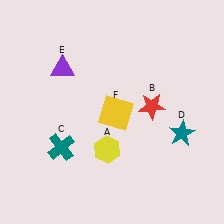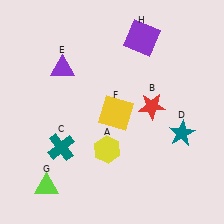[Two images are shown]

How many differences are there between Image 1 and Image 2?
There are 2 differences between the two images.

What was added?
A lime triangle (G), a purple square (H) were added in Image 2.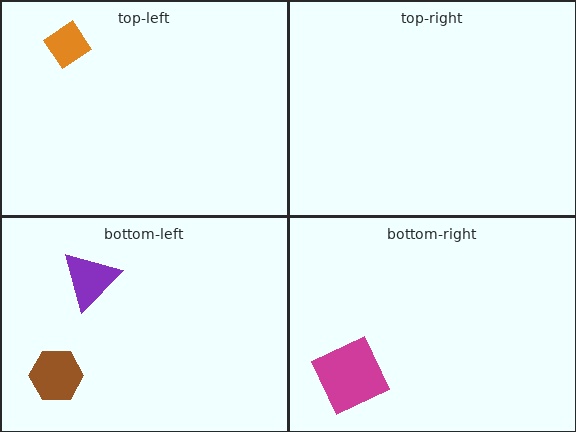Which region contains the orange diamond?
The top-left region.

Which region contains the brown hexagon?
The bottom-left region.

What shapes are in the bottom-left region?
The brown hexagon, the purple triangle.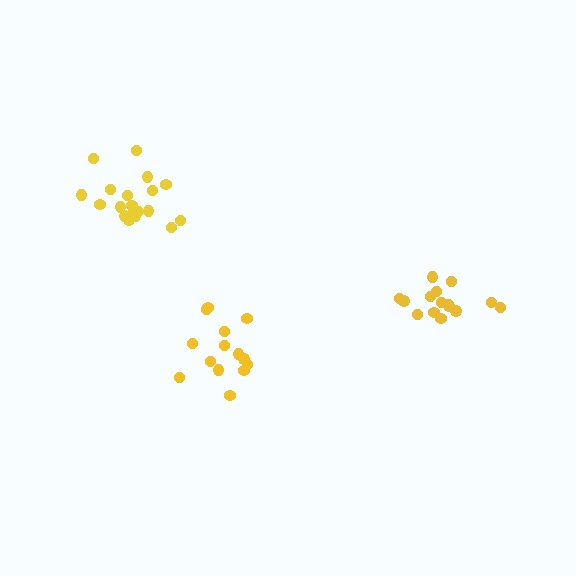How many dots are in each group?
Group 1: 15 dots, Group 2: 14 dots, Group 3: 19 dots (48 total).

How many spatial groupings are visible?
There are 3 spatial groupings.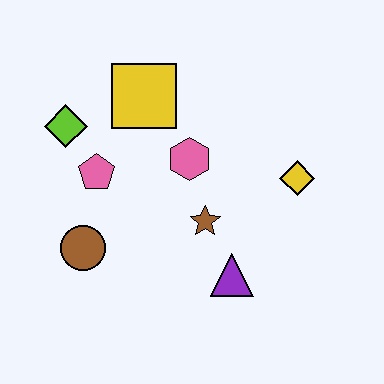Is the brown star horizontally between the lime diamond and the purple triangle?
Yes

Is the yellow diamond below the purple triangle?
No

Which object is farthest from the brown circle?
The yellow diamond is farthest from the brown circle.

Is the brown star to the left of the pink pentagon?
No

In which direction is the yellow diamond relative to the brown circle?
The yellow diamond is to the right of the brown circle.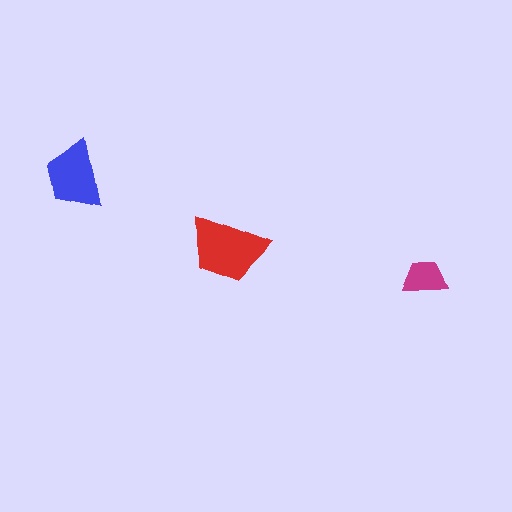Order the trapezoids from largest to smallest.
the red one, the blue one, the magenta one.